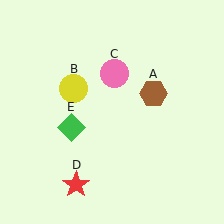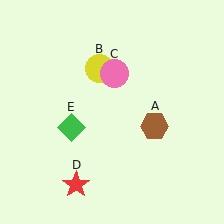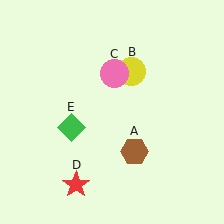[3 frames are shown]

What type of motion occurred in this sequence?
The brown hexagon (object A), yellow circle (object B) rotated clockwise around the center of the scene.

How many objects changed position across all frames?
2 objects changed position: brown hexagon (object A), yellow circle (object B).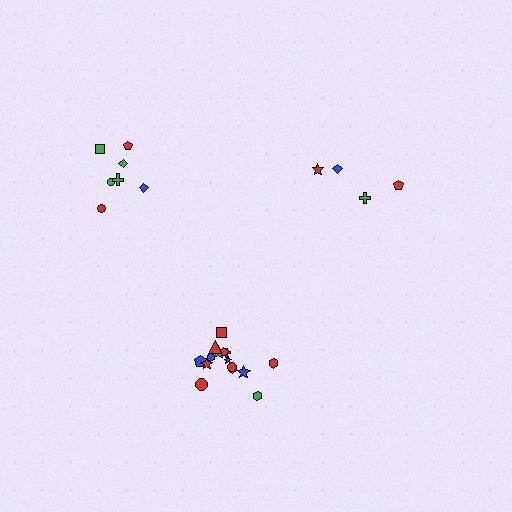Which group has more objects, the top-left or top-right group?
The top-left group.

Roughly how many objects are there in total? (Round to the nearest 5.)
Roughly 25 objects in total.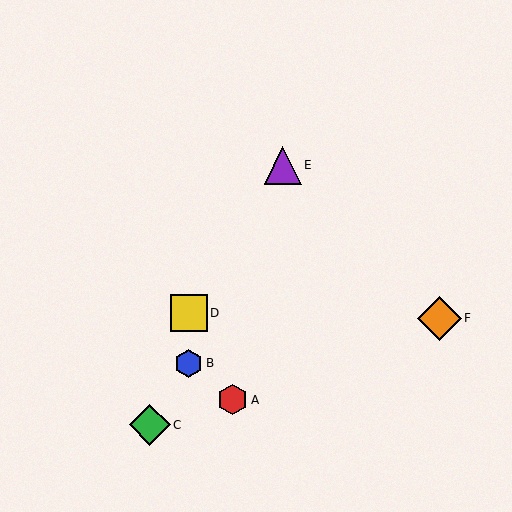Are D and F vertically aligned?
No, D is at x≈189 and F is at x≈439.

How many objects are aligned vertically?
2 objects (B, D) are aligned vertically.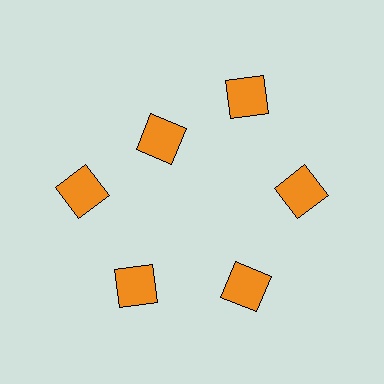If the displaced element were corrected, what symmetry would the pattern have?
It would have 6-fold rotational symmetry — the pattern would map onto itself every 60 degrees.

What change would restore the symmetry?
The symmetry would be restored by moving it outward, back onto the ring so that all 6 squares sit at equal angles and equal distance from the center.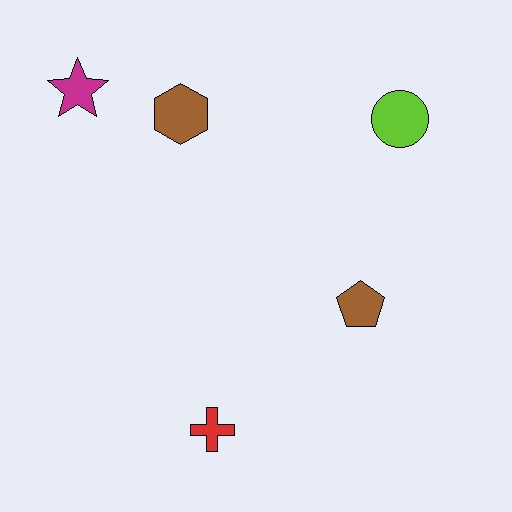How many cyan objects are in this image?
There are no cyan objects.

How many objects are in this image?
There are 5 objects.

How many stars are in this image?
There is 1 star.